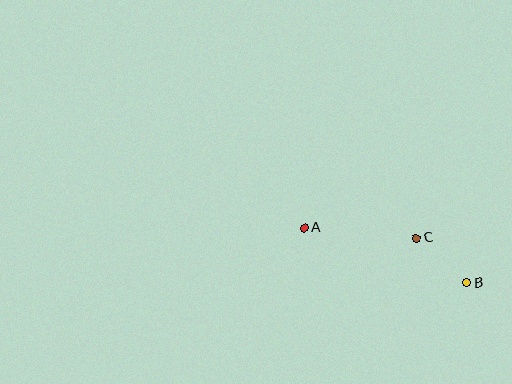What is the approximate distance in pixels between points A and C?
The distance between A and C is approximately 112 pixels.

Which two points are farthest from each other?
Points A and B are farthest from each other.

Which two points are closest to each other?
Points B and C are closest to each other.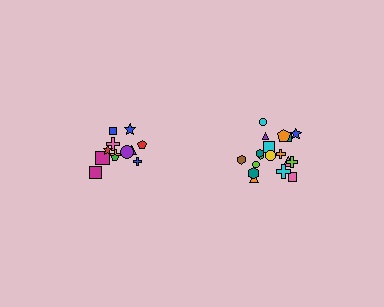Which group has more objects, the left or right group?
The right group.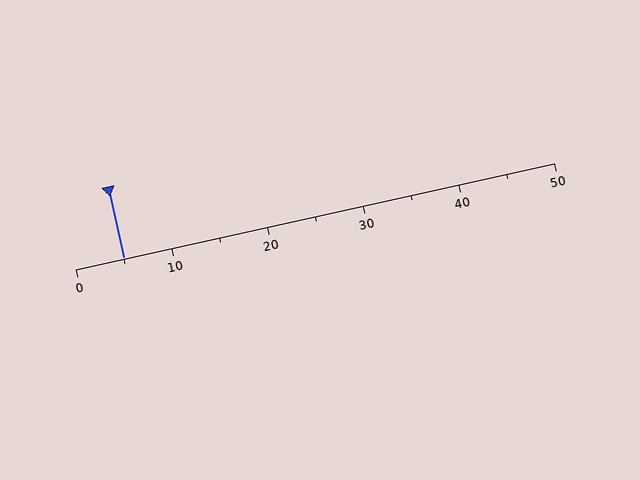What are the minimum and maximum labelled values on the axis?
The axis runs from 0 to 50.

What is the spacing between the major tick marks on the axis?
The major ticks are spaced 10 apart.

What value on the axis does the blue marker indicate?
The marker indicates approximately 5.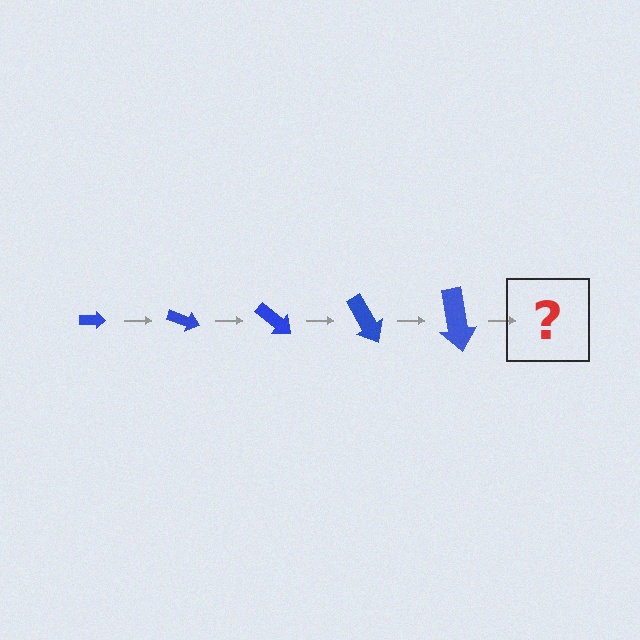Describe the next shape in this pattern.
It should be an arrow, larger than the previous one and rotated 100 degrees from the start.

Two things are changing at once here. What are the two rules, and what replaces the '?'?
The two rules are that the arrow grows larger each step and it rotates 20 degrees each step. The '?' should be an arrow, larger than the previous one and rotated 100 degrees from the start.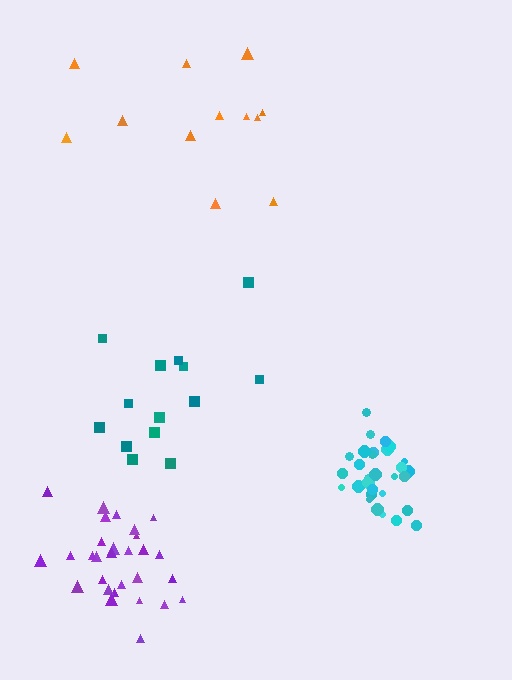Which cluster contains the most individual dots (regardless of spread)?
Cyan (31).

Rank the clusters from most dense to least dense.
cyan, purple, teal, orange.